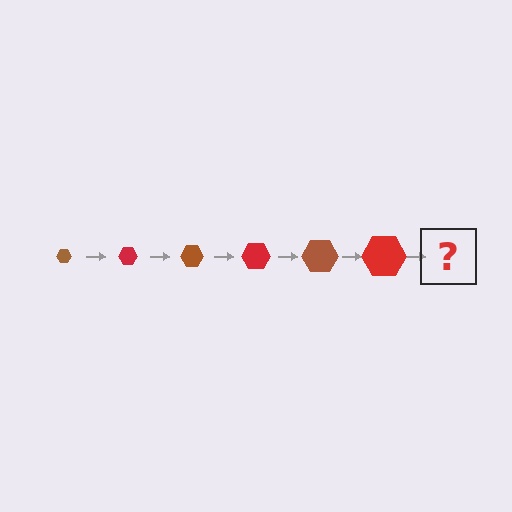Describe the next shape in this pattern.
It should be a brown hexagon, larger than the previous one.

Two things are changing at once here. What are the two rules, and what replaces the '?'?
The two rules are that the hexagon grows larger each step and the color cycles through brown and red. The '?' should be a brown hexagon, larger than the previous one.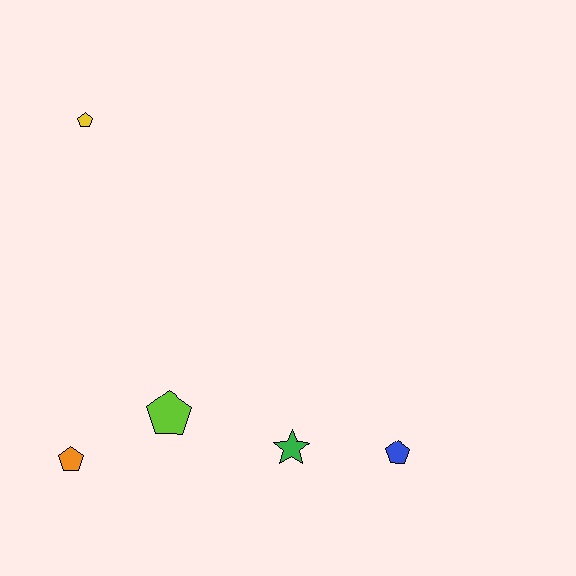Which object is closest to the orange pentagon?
The lime pentagon is closest to the orange pentagon.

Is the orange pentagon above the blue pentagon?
No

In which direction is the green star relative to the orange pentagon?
The green star is to the right of the orange pentagon.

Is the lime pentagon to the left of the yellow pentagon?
No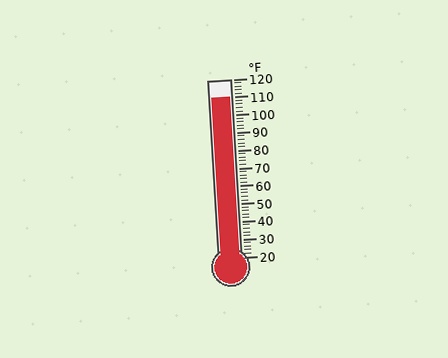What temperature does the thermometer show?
The thermometer shows approximately 110°F.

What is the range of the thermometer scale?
The thermometer scale ranges from 20°F to 120°F.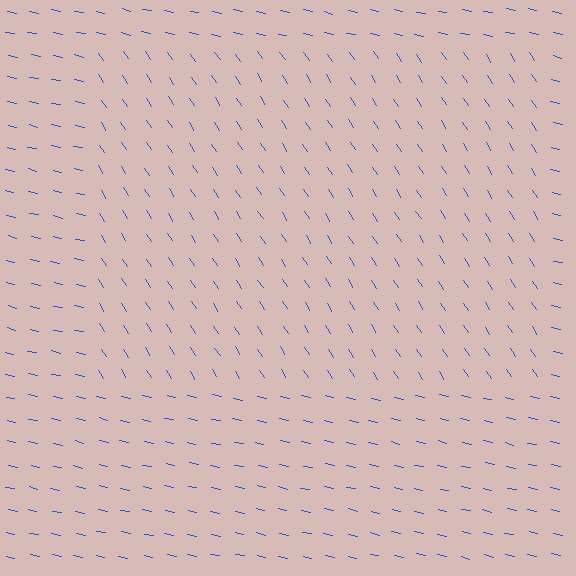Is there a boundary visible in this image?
Yes, there is a texture boundary formed by a change in line orientation.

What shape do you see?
I see a rectangle.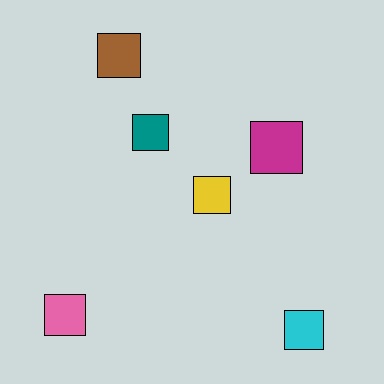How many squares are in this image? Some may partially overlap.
There are 6 squares.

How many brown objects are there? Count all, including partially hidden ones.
There is 1 brown object.